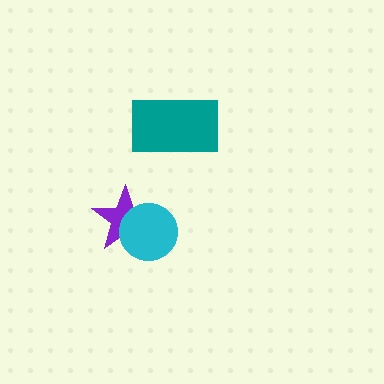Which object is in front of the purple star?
The cyan circle is in front of the purple star.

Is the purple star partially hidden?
Yes, it is partially covered by another shape.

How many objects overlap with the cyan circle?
1 object overlaps with the cyan circle.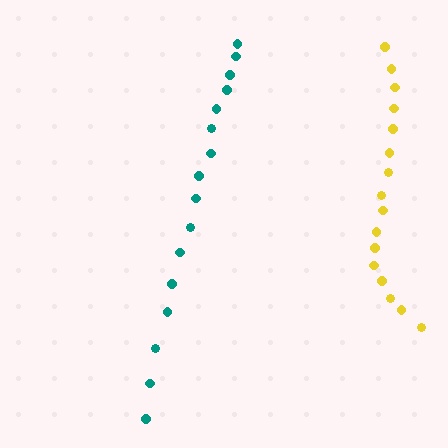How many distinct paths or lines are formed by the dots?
There are 2 distinct paths.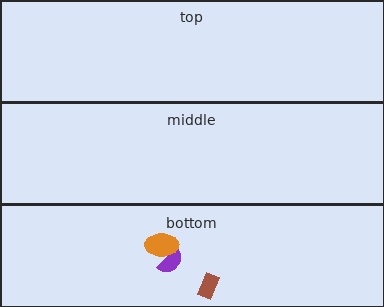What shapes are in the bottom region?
The brown rectangle, the purple semicircle, the orange ellipse.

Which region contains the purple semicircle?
The bottom region.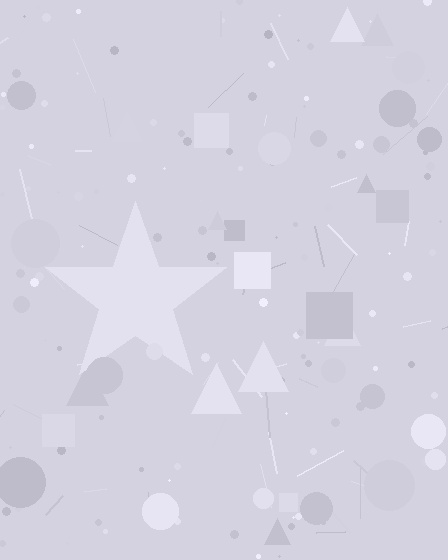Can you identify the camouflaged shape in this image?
The camouflaged shape is a star.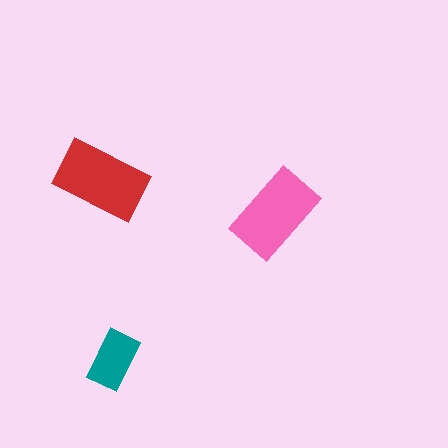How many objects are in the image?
There are 3 objects in the image.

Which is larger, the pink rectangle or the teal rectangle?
The pink one.